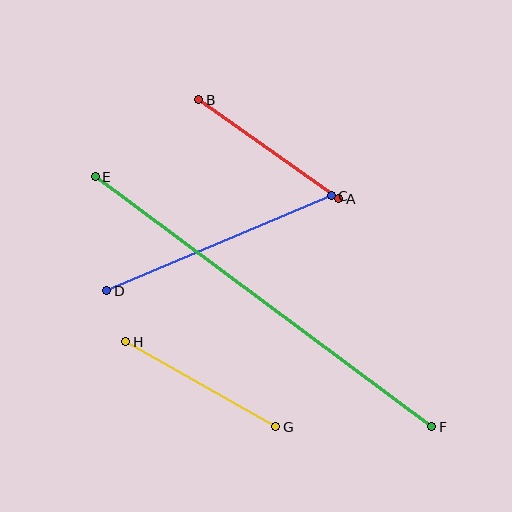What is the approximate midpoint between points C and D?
The midpoint is at approximately (219, 243) pixels.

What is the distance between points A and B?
The distance is approximately 172 pixels.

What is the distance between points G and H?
The distance is approximately 172 pixels.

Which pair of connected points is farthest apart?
Points E and F are farthest apart.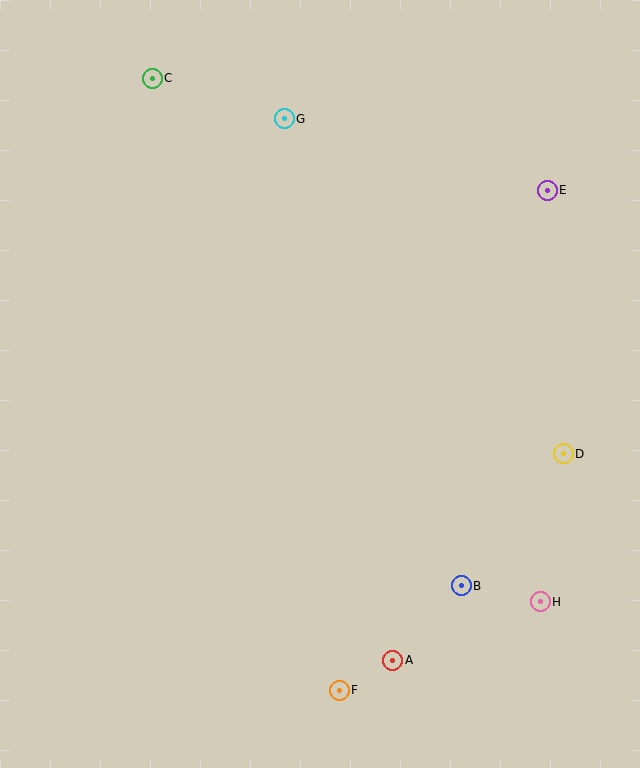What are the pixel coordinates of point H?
Point H is at (540, 602).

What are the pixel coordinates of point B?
Point B is at (461, 586).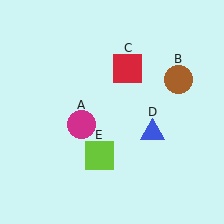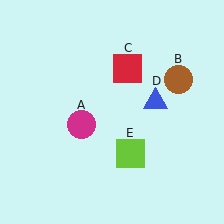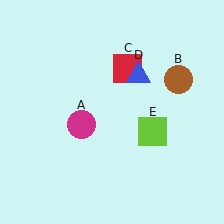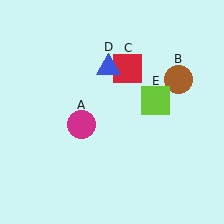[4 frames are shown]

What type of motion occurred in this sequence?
The blue triangle (object D), lime square (object E) rotated counterclockwise around the center of the scene.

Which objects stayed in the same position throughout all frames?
Magenta circle (object A) and brown circle (object B) and red square (object C) remained stationary.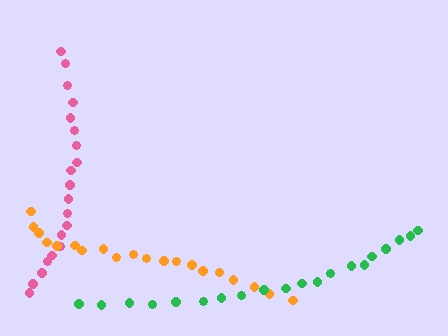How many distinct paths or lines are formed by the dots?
There are 3 distinct paths.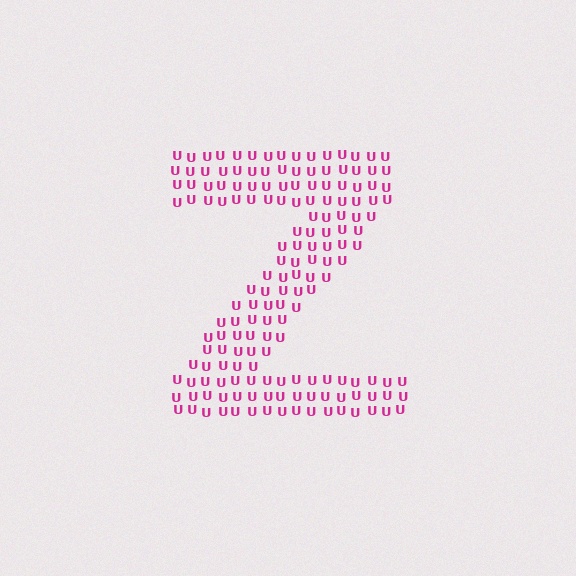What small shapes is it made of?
It is made of small letter U's.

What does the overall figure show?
The overall figure shows the letter Z.